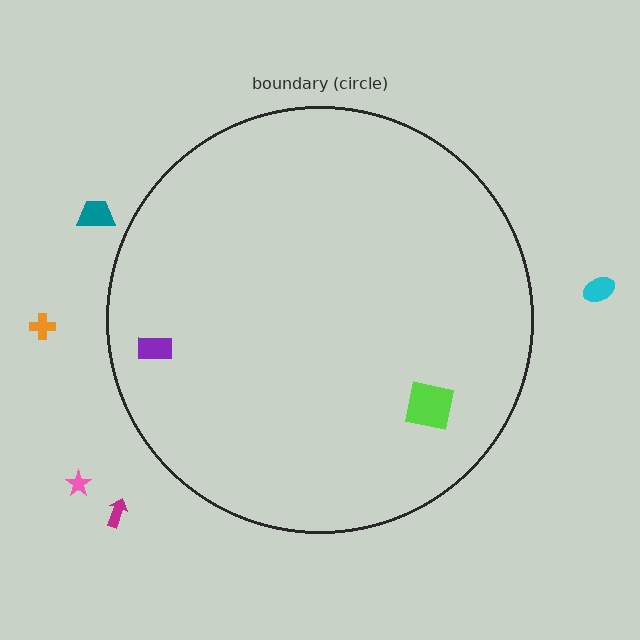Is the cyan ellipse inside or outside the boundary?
Outside.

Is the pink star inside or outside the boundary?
Outside.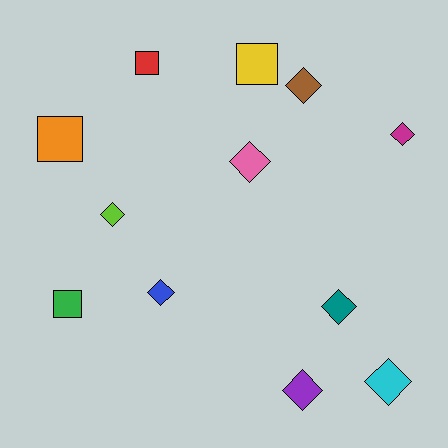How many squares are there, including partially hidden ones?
There are 4 squares.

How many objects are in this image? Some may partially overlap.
There are 12 objects.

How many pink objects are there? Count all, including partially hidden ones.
There is 1 pink object.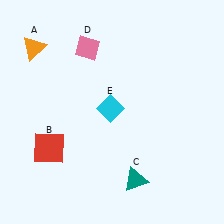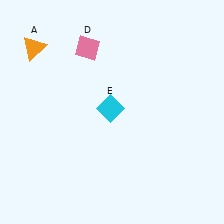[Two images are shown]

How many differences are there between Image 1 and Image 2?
There are 2 differences between the two images.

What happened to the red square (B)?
The red square (B) was removed in Image 2. It was in the bottom-left area of Image 1.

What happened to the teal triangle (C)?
The teal triangle (C) was removed in Image 2. It was in the bottom-right area of Image 1.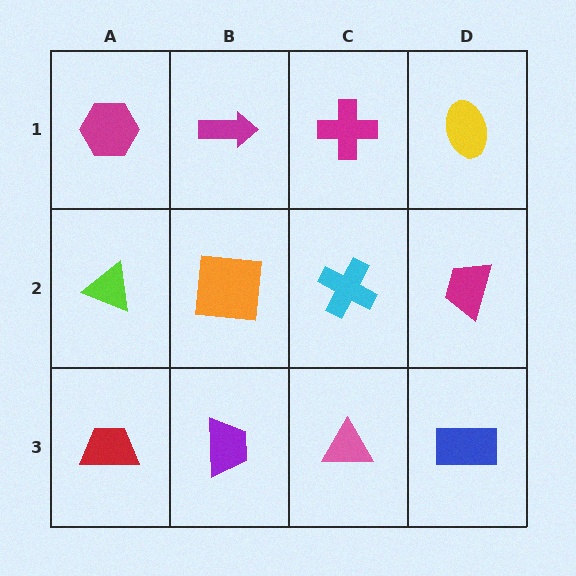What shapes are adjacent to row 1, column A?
A lime triangle (row 2, column A), a magenta arrow (row 1, column B).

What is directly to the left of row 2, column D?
A cyan cross.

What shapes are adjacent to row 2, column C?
A magenta cross (row 1, column C), a pink triangle (row 3, column C), an orange square (row 2, column B), a magenta trapezoid (row 2, column D).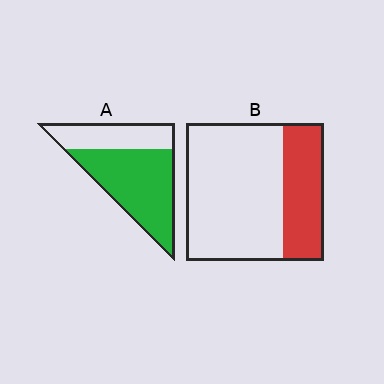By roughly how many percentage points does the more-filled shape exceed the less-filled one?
By roughly 35 percentage points (A over B).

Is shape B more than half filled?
No.